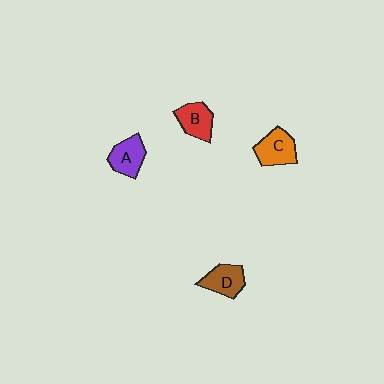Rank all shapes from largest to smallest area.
From largest to smallest: C (orange), A (purple), D (brown), B (red).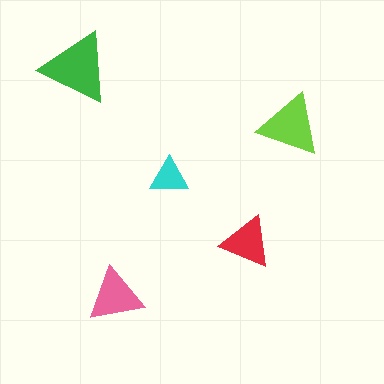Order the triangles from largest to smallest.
the green one, the lime one, the pink one, the red one, the cyan one.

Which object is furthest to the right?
The lime triangle is rightmost.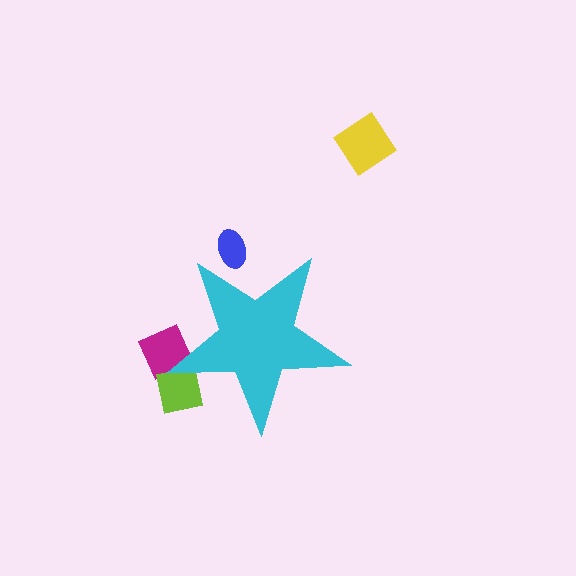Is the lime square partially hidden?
Yes, the lime square is partially hidden behind the cyan star.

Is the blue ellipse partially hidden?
Yes, the blue ellipse is partially hidden behind the cyan star.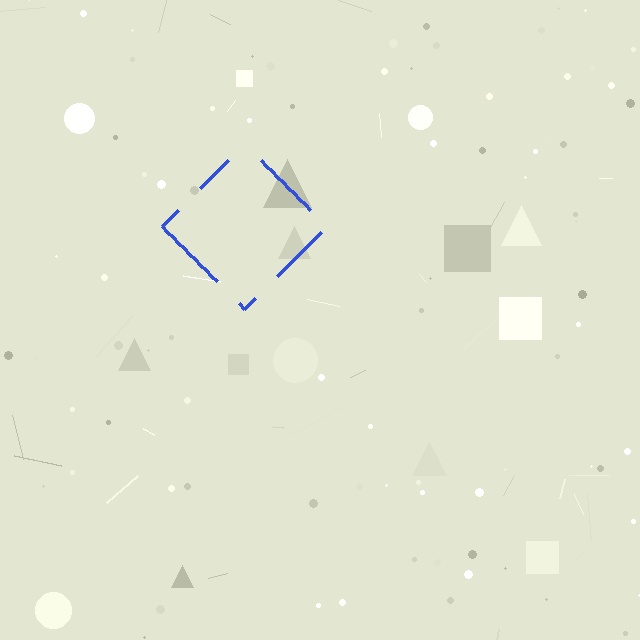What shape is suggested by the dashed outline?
The dashed outline suggests a diamond.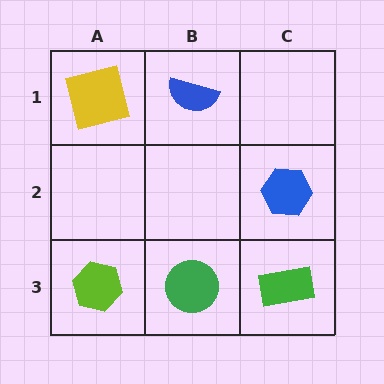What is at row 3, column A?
A lime hexagon.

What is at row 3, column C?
A green rectangle.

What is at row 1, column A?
A yellow square.